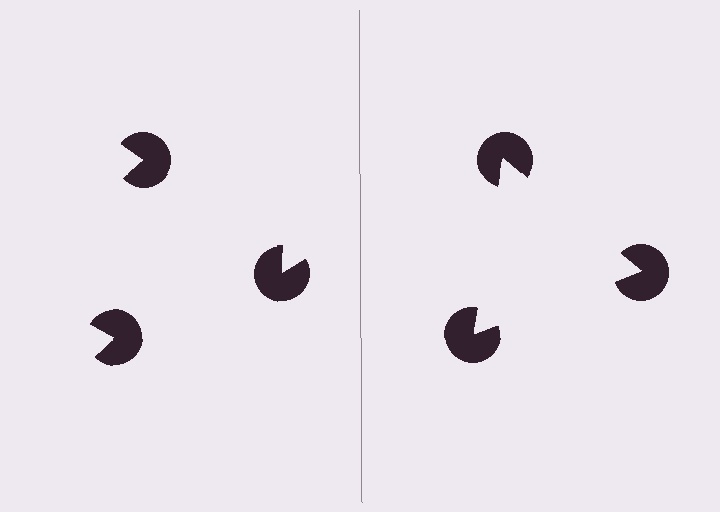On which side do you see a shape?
An illusory triangle appears on the right side. On the left side the wedge cuts are rotated, so no coherent shape forms.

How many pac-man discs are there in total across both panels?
6 — 3 on each side.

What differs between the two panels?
The pac-man discs are positioned identically on both sides; only the wedge orientations differ. On the right they align to a triangle; on the left they are misaligned.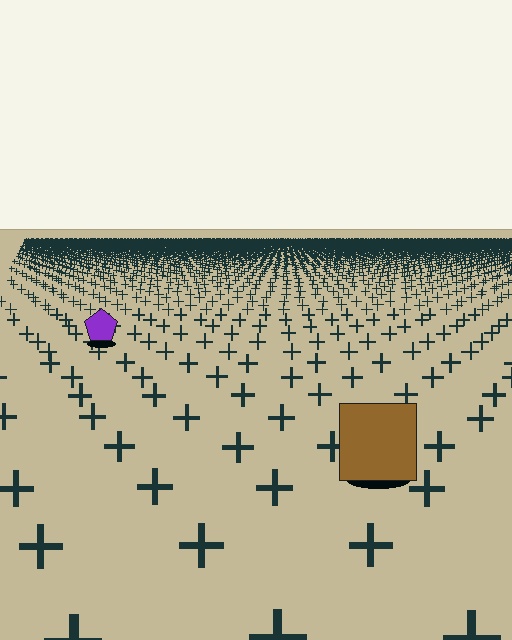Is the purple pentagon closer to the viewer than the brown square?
No. The brown square is closer — you can tell from the texture gradient: the ground texture is coarser near it.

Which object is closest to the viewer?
The brown square is closest. The texture marks near it are larger and more spread out.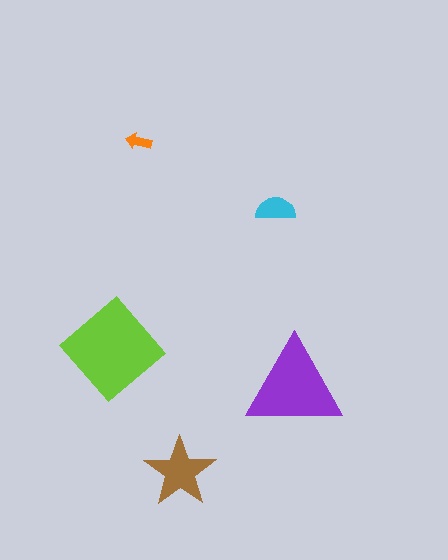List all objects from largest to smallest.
The lime diamond, the purple triangle, the brown star, the cyan semicircle, the orange arrow.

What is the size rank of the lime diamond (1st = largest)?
1st.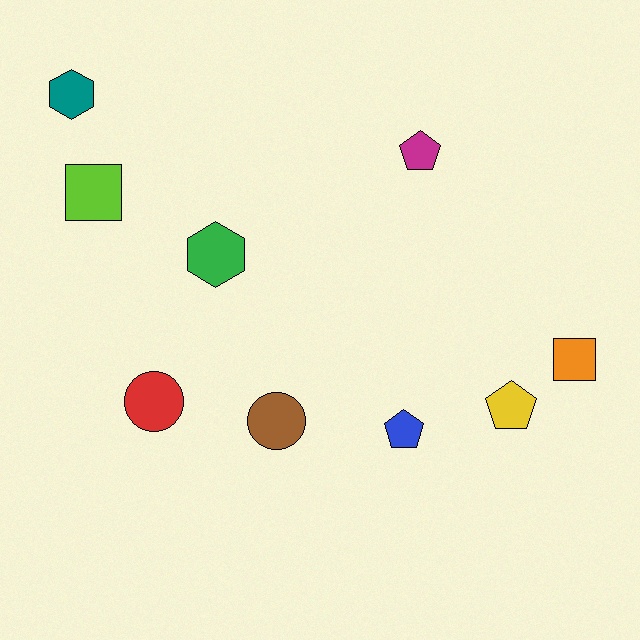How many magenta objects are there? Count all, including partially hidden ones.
There is 1 magenta object.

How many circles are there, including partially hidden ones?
There are 2 circles.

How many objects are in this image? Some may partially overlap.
There are 9 objects.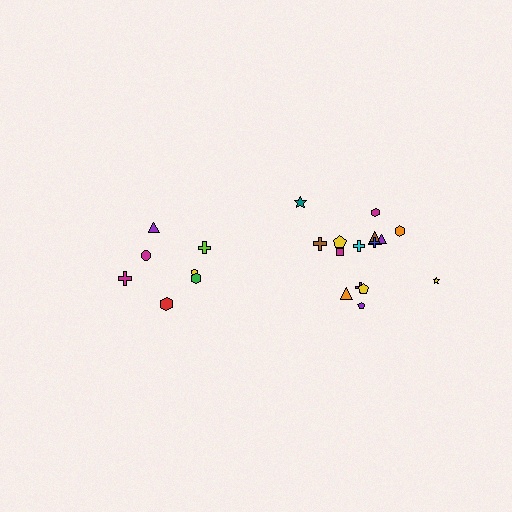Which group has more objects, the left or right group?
The right group.